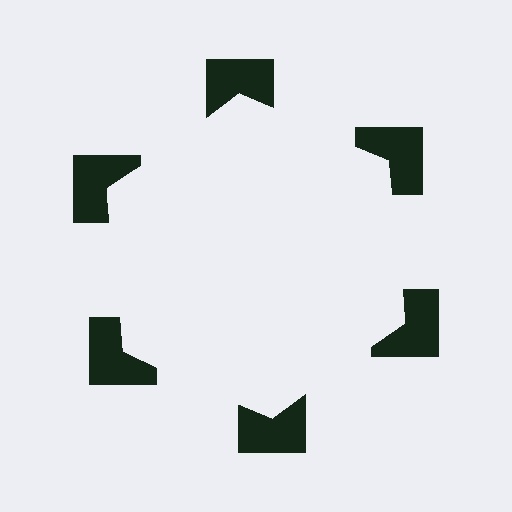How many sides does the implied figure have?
6 sides.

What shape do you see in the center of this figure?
An illusory hexagon — its edges are inferred from the aligned wedge cuts in the notched squares, not physically drawn.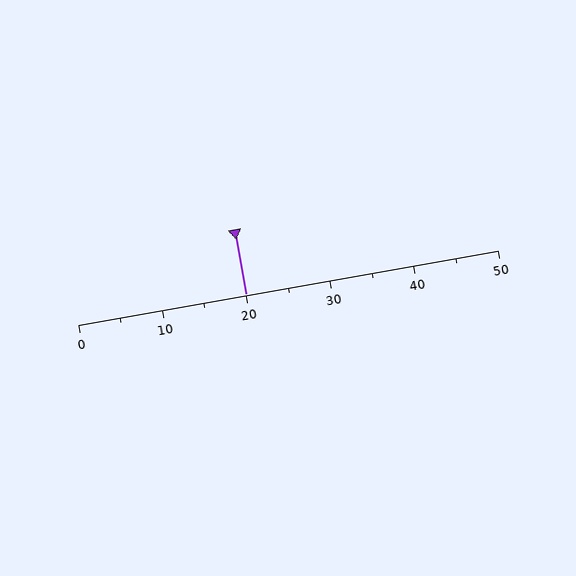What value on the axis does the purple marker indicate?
The marker indicates approximately 20.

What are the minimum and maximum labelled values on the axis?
The axis runs from 0 to 50.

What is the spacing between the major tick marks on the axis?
The major ticks are spaced 10 apart.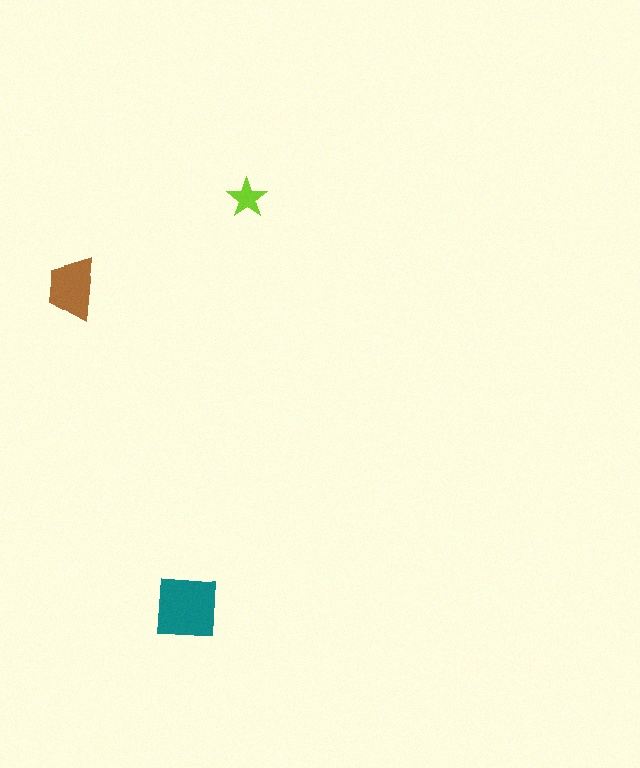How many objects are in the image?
There are 3 objects in the image.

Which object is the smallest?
The lime star.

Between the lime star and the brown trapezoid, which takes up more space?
The brown trapezoid.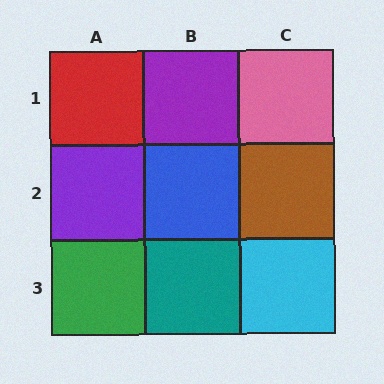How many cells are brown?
1 cell is brown.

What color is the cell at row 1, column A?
Red.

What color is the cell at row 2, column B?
Blue.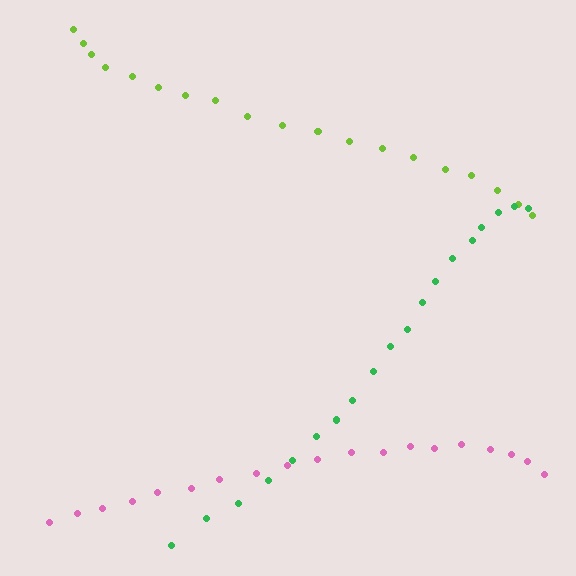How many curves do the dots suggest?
There are 3 distinct paths.